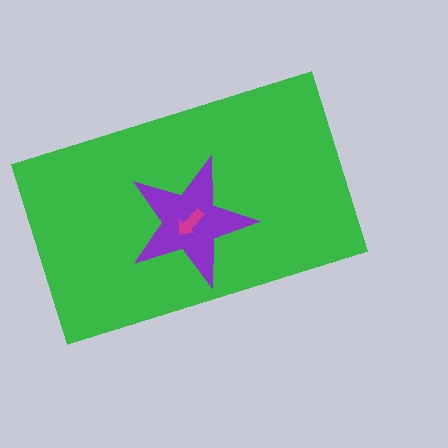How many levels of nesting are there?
3.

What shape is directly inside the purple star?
The magenta arrow.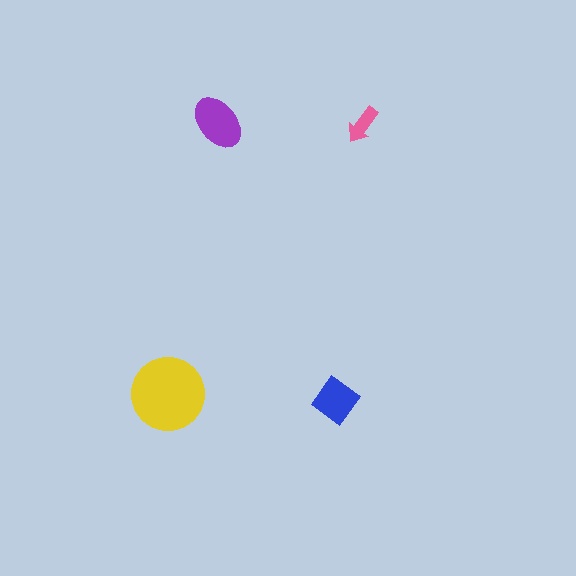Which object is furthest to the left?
The yellow circle is leftmost.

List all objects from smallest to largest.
The pink arrow, the blue diamond, the purple ellipse, the yellow circle.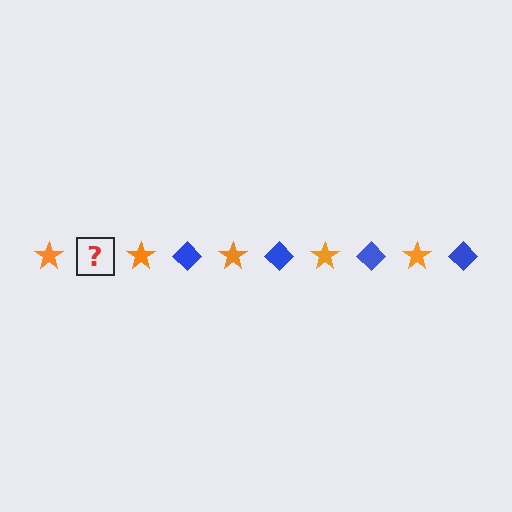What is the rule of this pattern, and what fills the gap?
The rule is that the pattern alternates between orange star and blue diamond. The gap should be filled with a blue diamond.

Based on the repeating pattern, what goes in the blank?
The blank should be a blue diamond.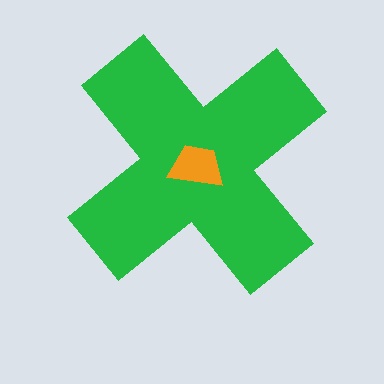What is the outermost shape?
The green cross.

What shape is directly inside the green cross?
The orange trapezoid.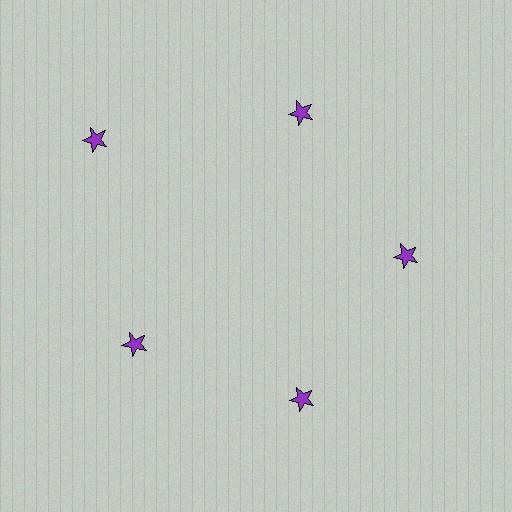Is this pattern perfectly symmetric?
No. The 5 purple stars are arranged in a ring, but one element near the 10 o'clock position is pushed outward from the center, breaking the 5-fold rotational symmetry.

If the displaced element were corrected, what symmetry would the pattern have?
It would have 5-fold rotational symmetry — the pattern would map onto itself every 72 degrees.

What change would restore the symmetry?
The symmetry would be restored by moving it inward, back onto the ring so that all 5 stars sit at equal angles and equal distance from the center.